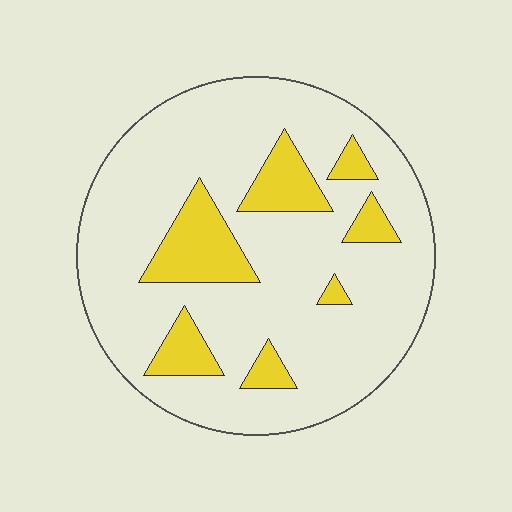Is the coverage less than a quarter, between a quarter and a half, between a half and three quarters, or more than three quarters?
Less than a quarter.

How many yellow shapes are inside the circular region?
7.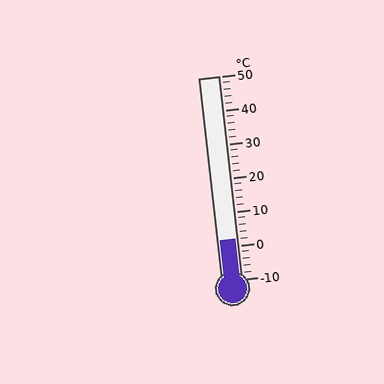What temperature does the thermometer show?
The thermometer shows approximately 2°C.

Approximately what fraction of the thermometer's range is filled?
The thermometer is filled to approximately 20% of its range.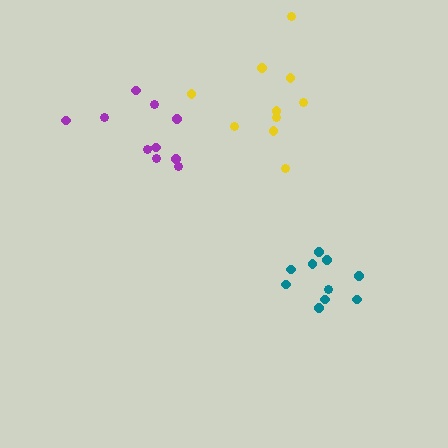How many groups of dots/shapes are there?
There are 3 groups.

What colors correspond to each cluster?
The clusters are colored: teal, yellow, purple.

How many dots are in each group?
Group 1: 10 dots, Group 2: 10 dots, Group 3: 10 dots (30 total).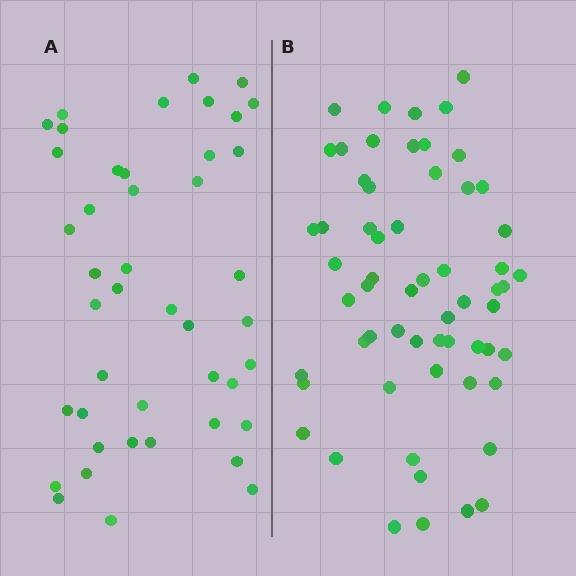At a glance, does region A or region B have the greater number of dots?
Region B (the right region) has more dots.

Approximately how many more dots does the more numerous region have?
Region B has approximately 15 more dots than region A.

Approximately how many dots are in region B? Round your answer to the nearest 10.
About 60 dots.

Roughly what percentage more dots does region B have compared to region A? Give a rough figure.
About 35% more.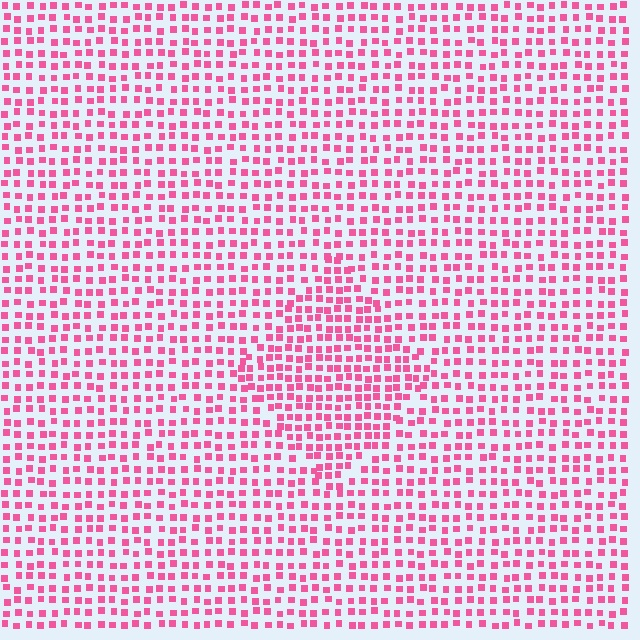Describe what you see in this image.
The image contains small pink elements arranged at two different densities. A diamond-shaped region is visible where the elements are more densely packed than the surrounding area.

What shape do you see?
I see a diamond.